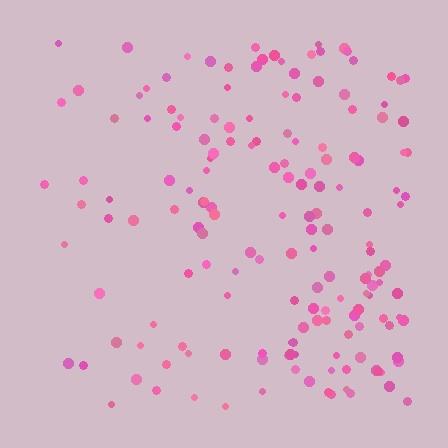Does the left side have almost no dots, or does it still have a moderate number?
Still a moderate number, just noticeably fewer than the right.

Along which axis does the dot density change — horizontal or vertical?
Horizontal.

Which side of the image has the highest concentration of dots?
The right.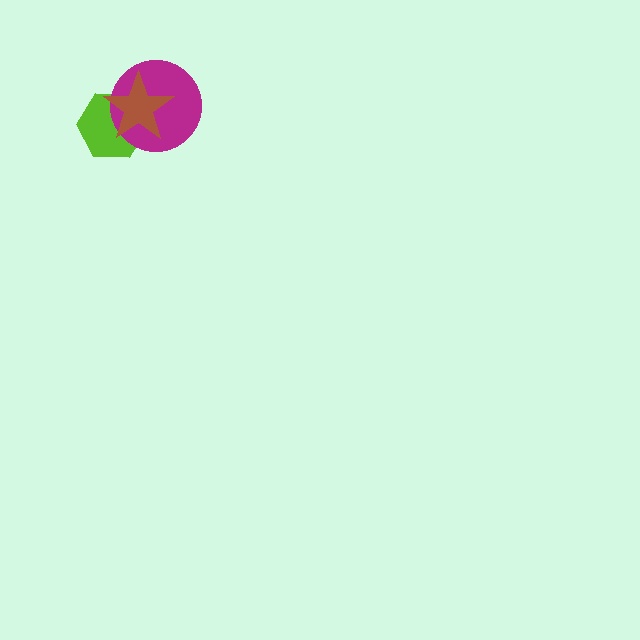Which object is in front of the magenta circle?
The brown star is in front of the magenta circle.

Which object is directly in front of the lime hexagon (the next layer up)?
The magenta circle is directly in front of the lime hexagon.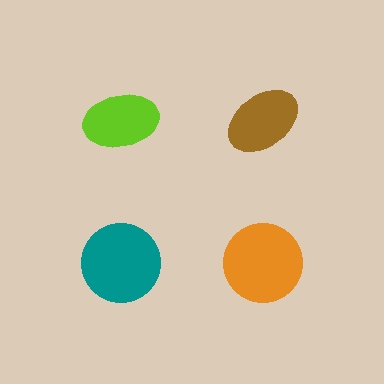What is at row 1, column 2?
A brown ellipse.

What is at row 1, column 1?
A lime ellipse.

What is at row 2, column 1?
A teal circle.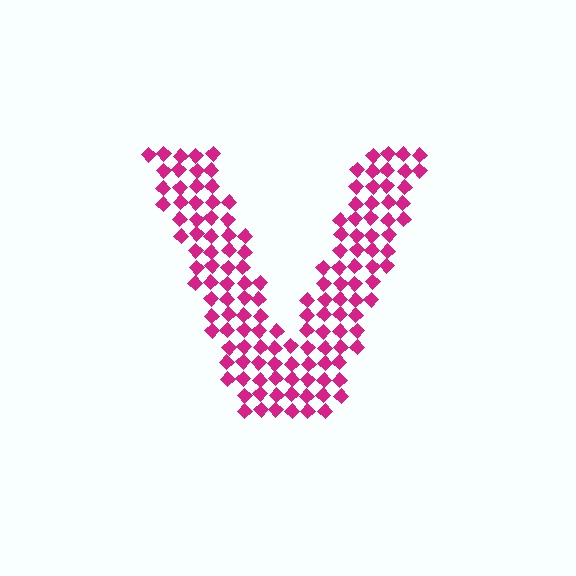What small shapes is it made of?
It is made of small diamonds.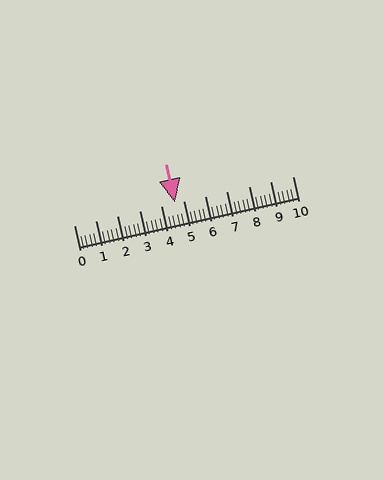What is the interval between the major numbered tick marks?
The major tick marks are spaced 1 units apart.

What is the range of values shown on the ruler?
The ruler shows values from 0 to 10.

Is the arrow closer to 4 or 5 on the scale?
The arrow is closer to 5.